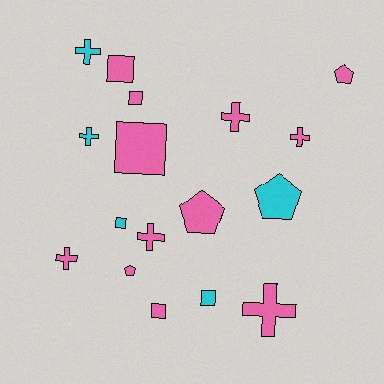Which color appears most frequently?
Pink, with 12 objects.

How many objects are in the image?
There are 17 objects.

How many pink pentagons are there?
There are 3 pink pentagons.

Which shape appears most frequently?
Cross, with 7 objects.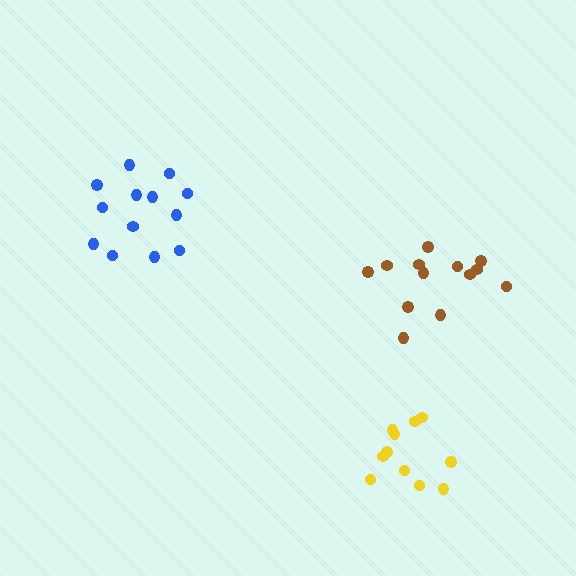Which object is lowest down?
The yellow cluster is bottommost.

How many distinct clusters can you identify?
There are 3 distinct clusters.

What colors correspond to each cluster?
The clusters are colored: yellow, blue, brown.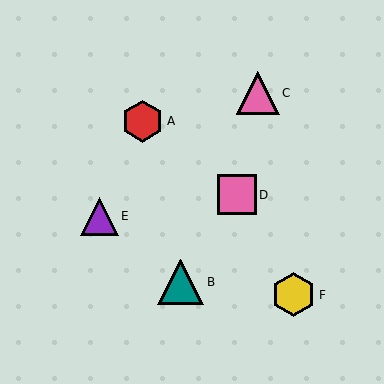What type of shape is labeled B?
Shape B is a teal triangle.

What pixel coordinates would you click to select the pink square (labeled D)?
Click at (237, 195) to select the pink square D.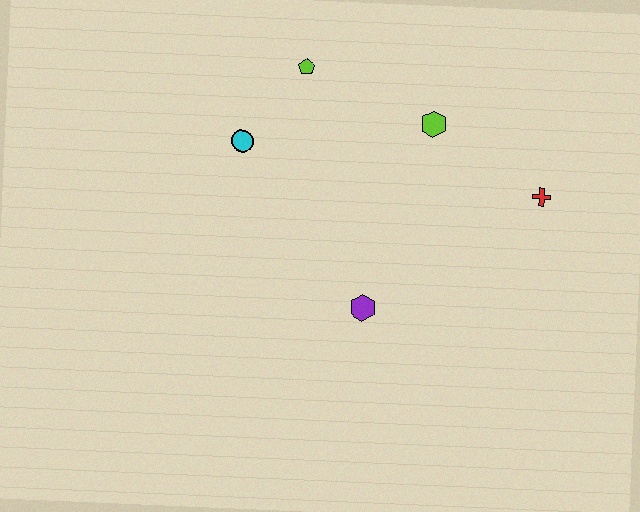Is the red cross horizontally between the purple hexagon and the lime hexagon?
No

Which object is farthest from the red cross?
The cyan circle is farthest from the red cross.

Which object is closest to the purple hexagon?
The lime hexagon is closest to the purple hexagon.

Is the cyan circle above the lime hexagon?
No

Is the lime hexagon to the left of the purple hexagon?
No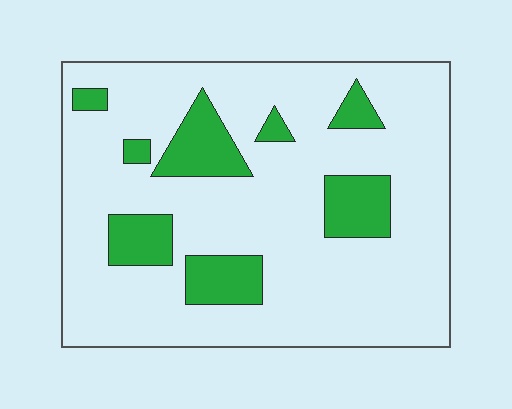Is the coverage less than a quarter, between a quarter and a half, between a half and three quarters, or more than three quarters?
Less than a quarter.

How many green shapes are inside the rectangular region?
8.